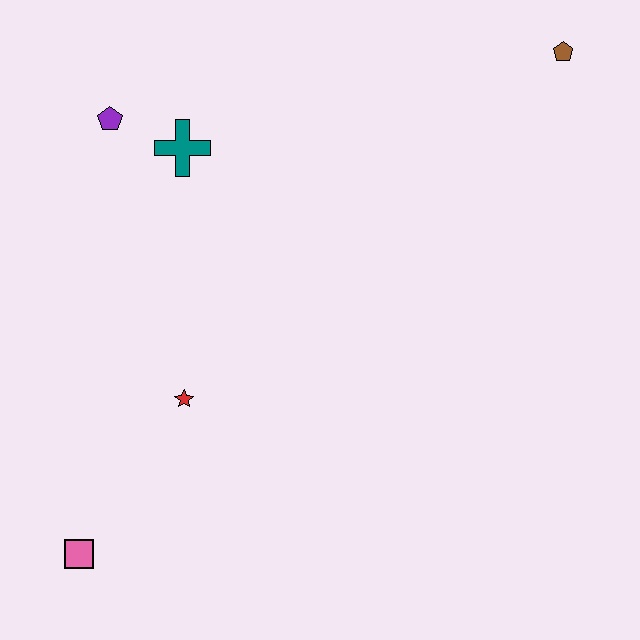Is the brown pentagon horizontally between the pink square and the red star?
No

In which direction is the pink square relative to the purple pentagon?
The pink square is below the purple pentagon.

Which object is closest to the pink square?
The red star is closest to the pink square.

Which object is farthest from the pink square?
The brown pentagon is farthest from the pink square.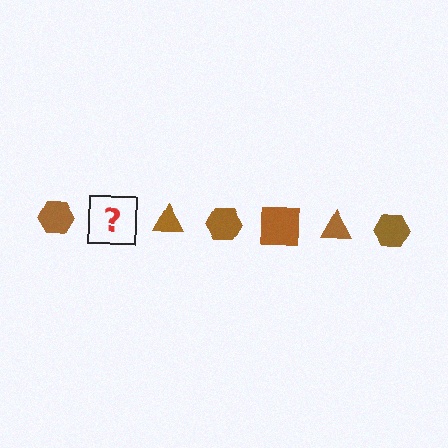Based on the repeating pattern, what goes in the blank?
The blank should be a brown square.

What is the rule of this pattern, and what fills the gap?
The rule is that the pattern cycles through hexagon, square, triangle shapes in brown. The gap should be filled with a brown square.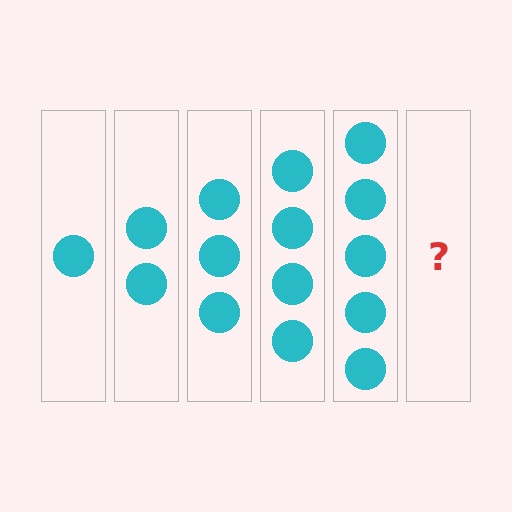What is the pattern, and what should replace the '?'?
The pattern is that each step adds one more circle. The '?' should be 6 circles.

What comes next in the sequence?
The next element should be 6 circles.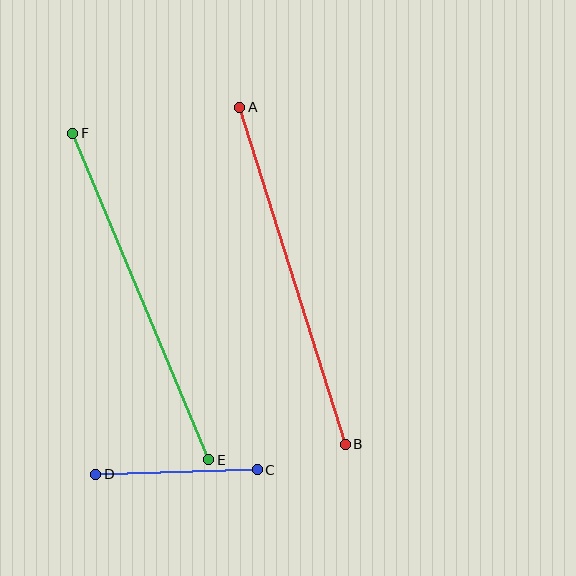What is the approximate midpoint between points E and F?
The midpoint is at approximately (141, 297) pixels.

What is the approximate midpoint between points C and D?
The midpoint is at approximately (176, 472) pixels.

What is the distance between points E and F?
The distance is approximately 354 pixels.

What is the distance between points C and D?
The distance is approximately 161 pixels.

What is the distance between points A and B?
The distance is approximately 353 pixels.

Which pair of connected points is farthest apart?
Points E and F are farthest apart.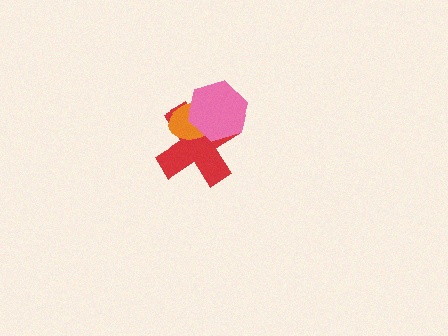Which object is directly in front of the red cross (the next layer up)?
The orange ellipse is directly in front of the red cross.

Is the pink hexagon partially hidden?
No, no other shape covers it.